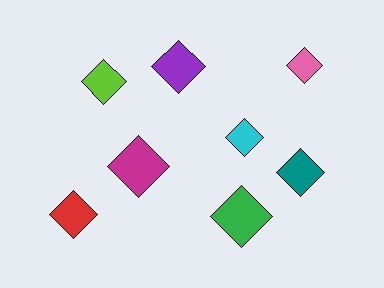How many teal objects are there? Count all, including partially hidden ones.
There is 1 teal object.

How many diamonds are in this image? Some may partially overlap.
There are 8 diamonds.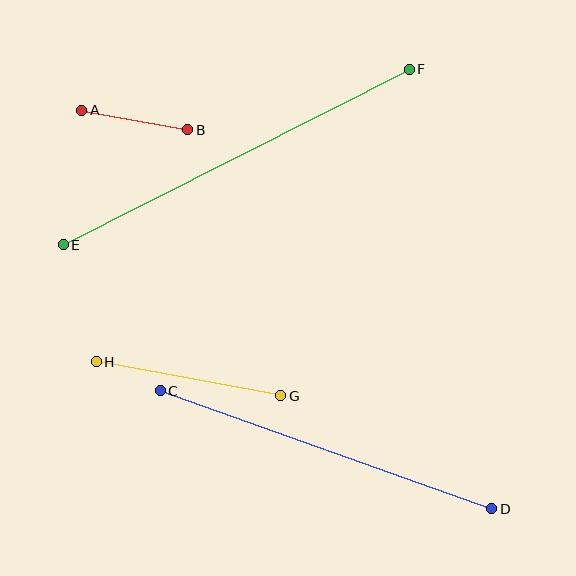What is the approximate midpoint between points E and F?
The midpoint is at approximately (236, 157) pixels.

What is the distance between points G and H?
The distance is approximately 188 pixels.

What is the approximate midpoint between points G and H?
The midpoint is at approximately (188, 379) pixels.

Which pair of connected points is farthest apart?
Points E and F are farthest apart.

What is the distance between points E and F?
The distance is approximately 388 pixels.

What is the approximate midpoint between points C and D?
The midpoint is at approximately (326, 450) pixels.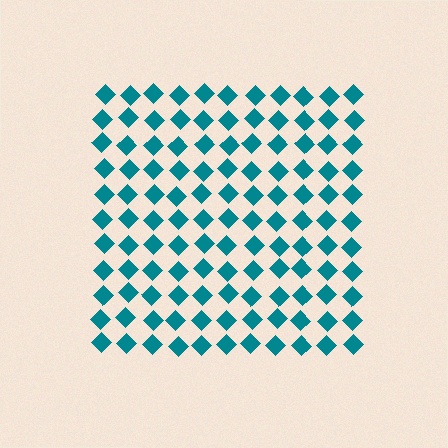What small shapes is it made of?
It is made of small diamonds.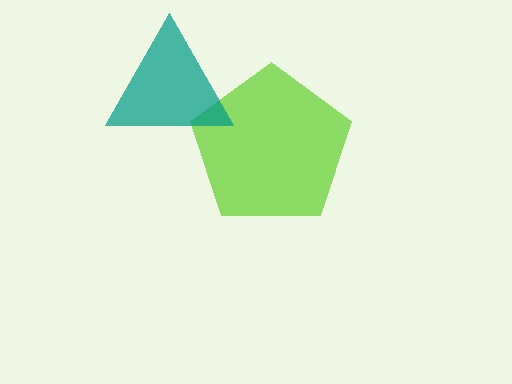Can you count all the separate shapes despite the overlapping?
Yes, there are 2 separate shapes.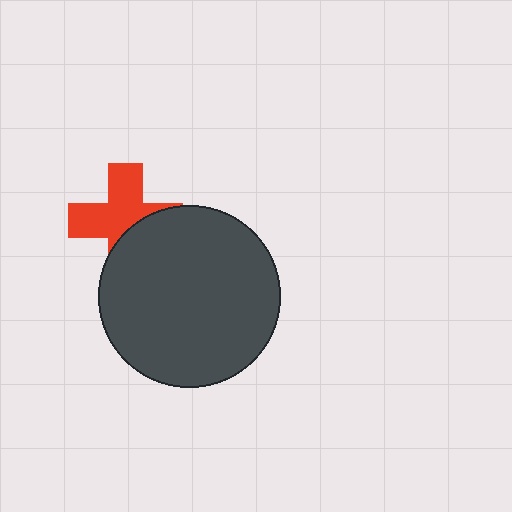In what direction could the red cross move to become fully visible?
The red cross could move toward the upper-left. That would shift it out from behind the dark gray circle entirely.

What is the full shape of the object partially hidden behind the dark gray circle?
The partially hidden object is a red cross.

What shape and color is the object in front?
The object in front is a dark gray circle.